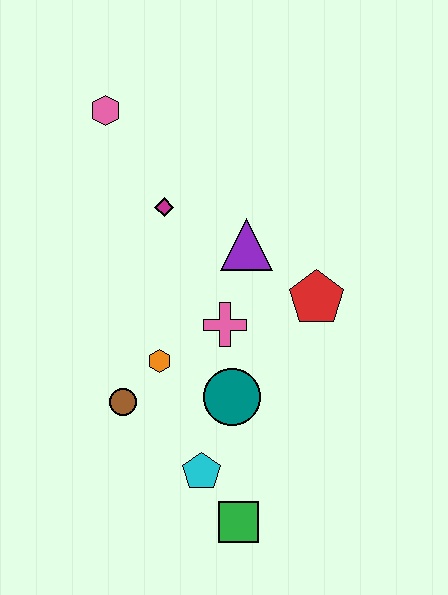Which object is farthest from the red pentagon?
The pink hexagon is farthest from the red pentagon.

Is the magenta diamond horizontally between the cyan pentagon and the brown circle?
Yes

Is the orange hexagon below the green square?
No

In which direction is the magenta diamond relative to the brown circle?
The magenta diamond is above the brown circle.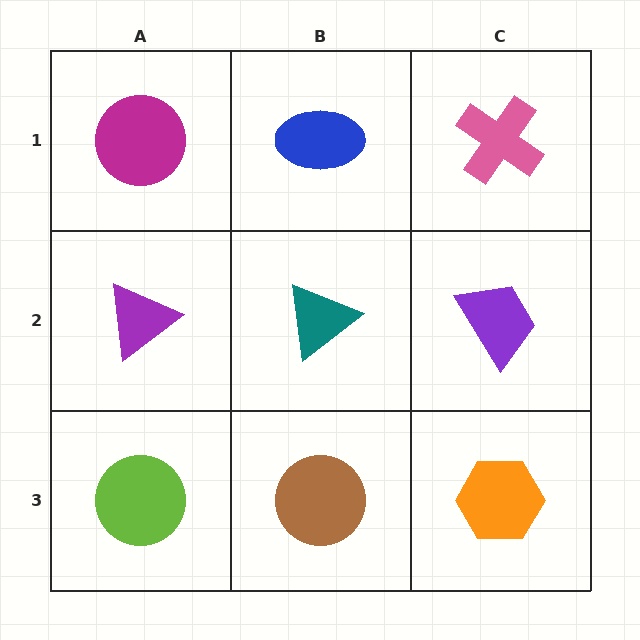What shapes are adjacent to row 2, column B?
A blue ellipse (row 1, column B), a brown circle (row 3, column B), a purple triangle (row 2, column A), a purple trapezoid (row 2, column C).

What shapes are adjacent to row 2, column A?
A magenta circle (row 1, column A), a lime circle (row 3, column A), a teal triangle (row 2, column B).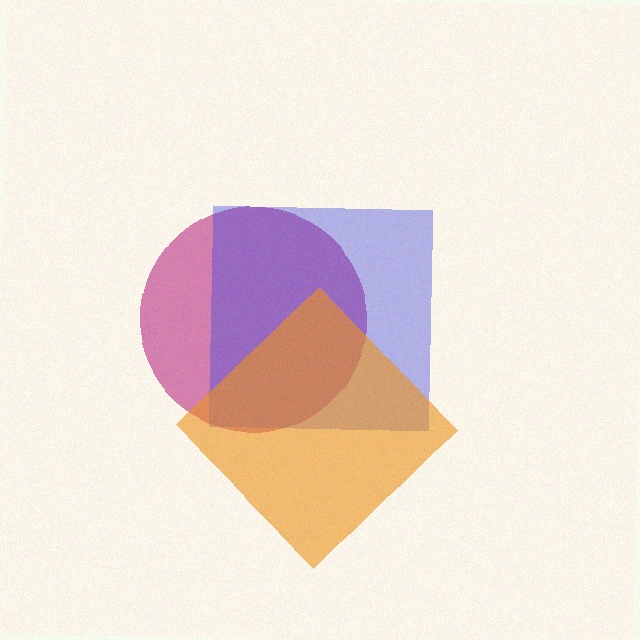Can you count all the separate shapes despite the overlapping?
Yes, there are 3 separate shapes.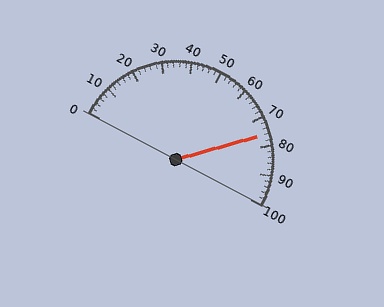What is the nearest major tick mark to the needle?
The nearest major tick mark is 80.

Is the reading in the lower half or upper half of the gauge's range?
The reading is in the upper half of the range (0 to 100).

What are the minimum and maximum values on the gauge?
The gauge ranges from 0 to 100.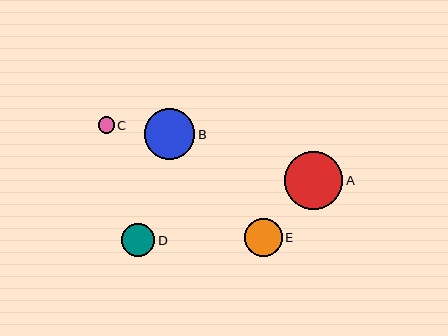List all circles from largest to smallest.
From largest to smallest: A, B, E, D, C.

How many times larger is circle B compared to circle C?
Circle B is approximately 3.1 times the size of circle C.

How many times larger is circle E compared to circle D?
Circle E is approximately 1.1 times the size of circle D.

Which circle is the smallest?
Circle C is the smallest with a size of approximately 16 pixels.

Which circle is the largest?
Circle A is the largest with a size of approximately 59 pixels.